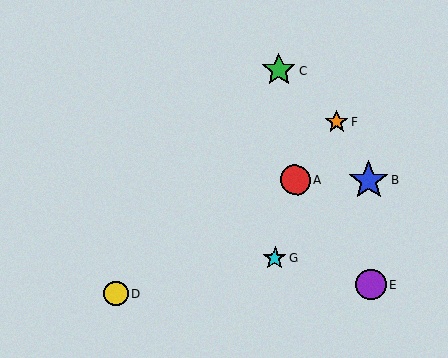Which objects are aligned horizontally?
Objects A, B are aligned horizontally.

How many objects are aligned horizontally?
2 objects (A, B) are aligned horizontally.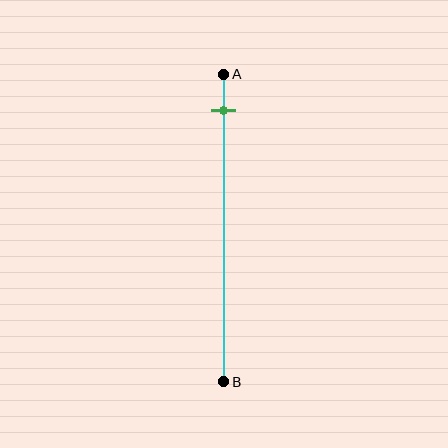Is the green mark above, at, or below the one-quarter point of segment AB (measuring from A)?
The green mark is above the one-quarter point of segment AB.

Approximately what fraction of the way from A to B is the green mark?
The green mark is approximately 10% of the way from A to B.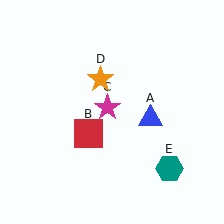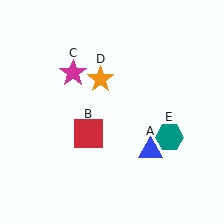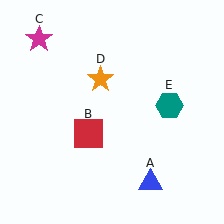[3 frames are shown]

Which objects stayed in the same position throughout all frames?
Red square (object B) and orange star (object D) remained stationary.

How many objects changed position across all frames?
3 objects changed position: blue triangle (object A), magenta star (object C), teal hexagon (object E).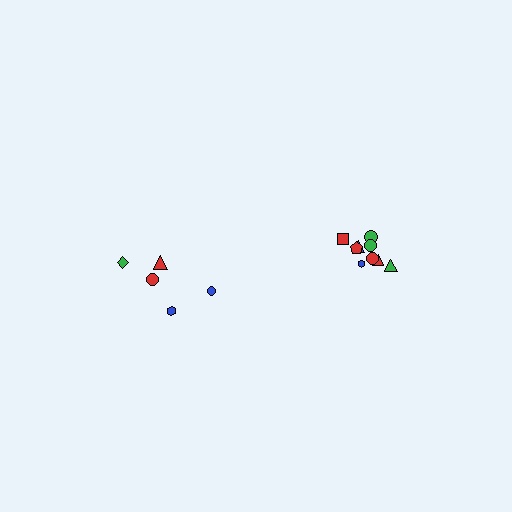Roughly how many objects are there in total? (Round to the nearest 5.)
Roughly 15 objects in total.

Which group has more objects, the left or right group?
The right group.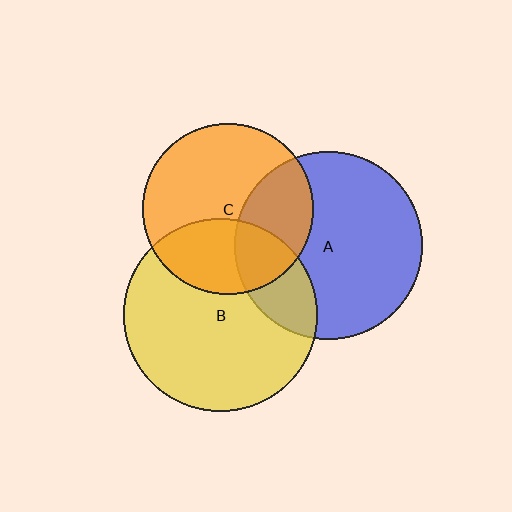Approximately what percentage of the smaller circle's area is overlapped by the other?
Approximately 20%.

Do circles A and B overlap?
Yes.